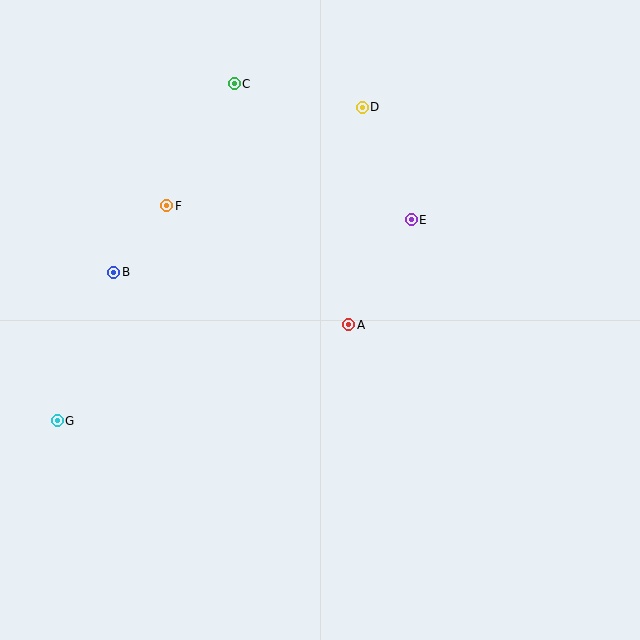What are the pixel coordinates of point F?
Point F is at (167, 206).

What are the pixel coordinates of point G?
Point G is at (57, 421).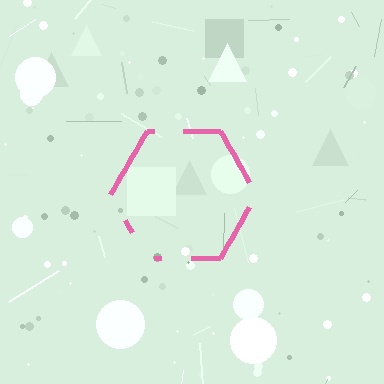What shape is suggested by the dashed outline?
The dashed outline suggests a hexagon.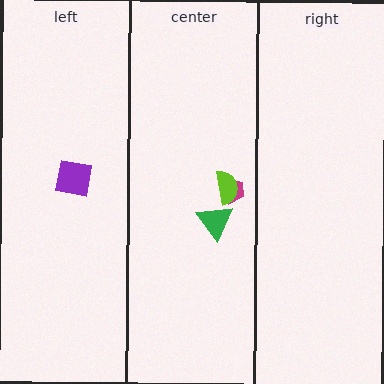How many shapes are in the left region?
1.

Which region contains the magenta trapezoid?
The center region.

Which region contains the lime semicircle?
The center region.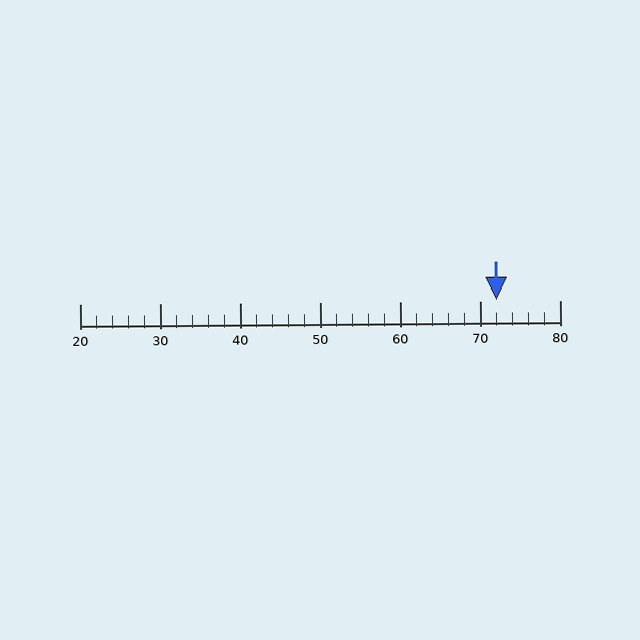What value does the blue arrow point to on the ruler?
The blue arrow points to approximately 72.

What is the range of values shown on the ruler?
The ruler shows values from 20 to 80.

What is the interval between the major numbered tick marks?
The major tick marks are spaced 10 units apart.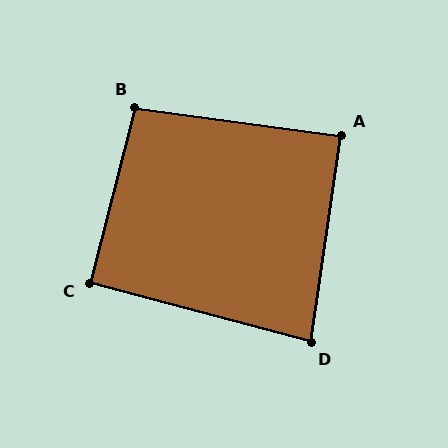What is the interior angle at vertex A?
Approximately 89 degrees (approximately right).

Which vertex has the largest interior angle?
B, at approximately 97 degrees.